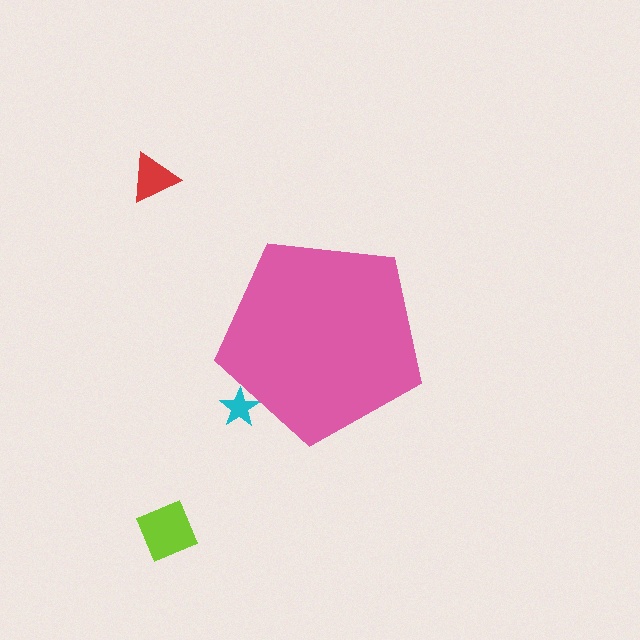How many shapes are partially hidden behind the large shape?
1 shape is partially hidden.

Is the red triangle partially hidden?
No, the red triangle is fully visible.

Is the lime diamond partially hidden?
No, the lime diamond is fully visible.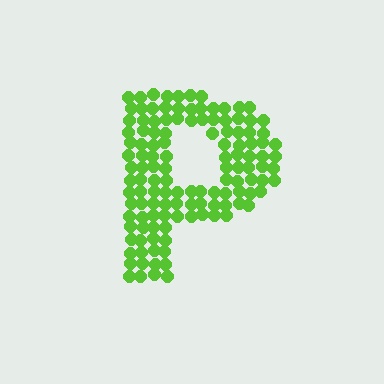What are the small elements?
The small elements are circles.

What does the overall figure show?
The overall figure shows the letter P.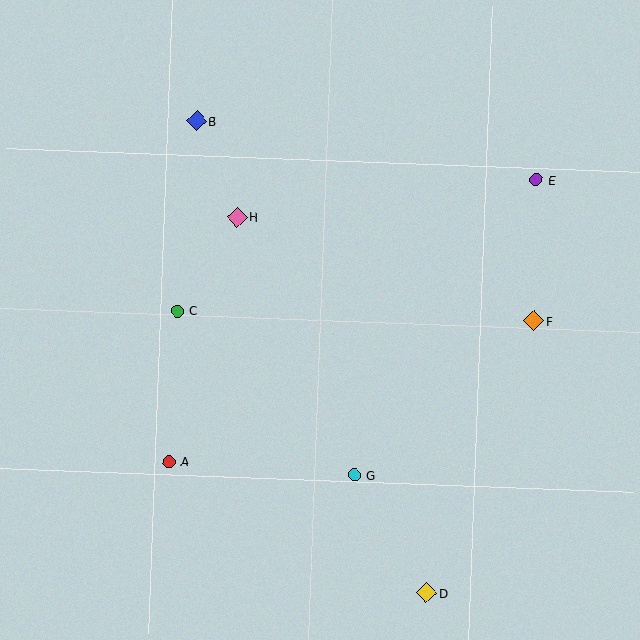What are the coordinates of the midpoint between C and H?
The midpoint between C and H is at (207, 264).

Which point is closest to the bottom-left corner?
Point A is closest to the bottom-left corner.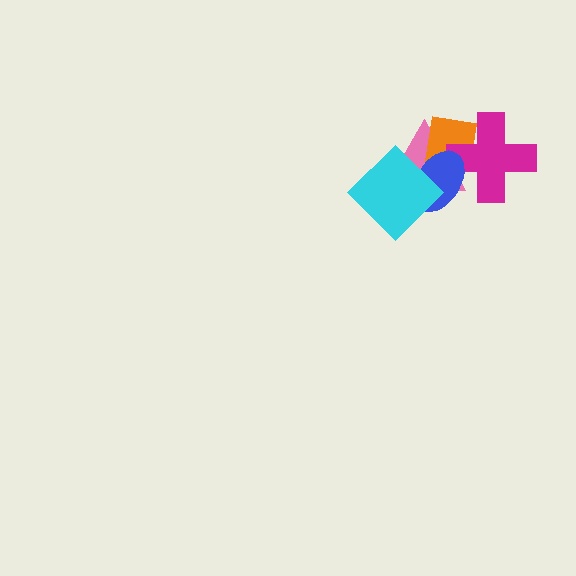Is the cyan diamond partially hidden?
No, no other shape covers it.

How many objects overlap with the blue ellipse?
4 objects overlap with the blue ellipse.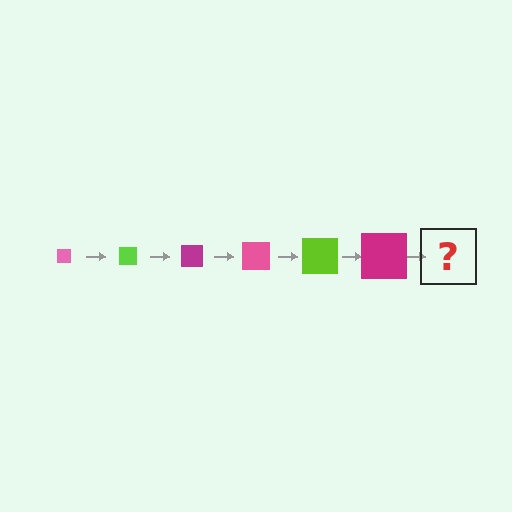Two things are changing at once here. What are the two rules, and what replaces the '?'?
The two rules are that the square grows larger each step and the color cycles through pink, lime, and magenta. The '?' should be a pink square, larger than the previous one.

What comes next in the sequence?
The next element should be a pink square, larger than the previous one.